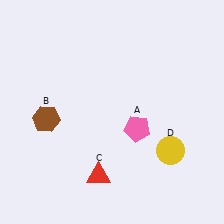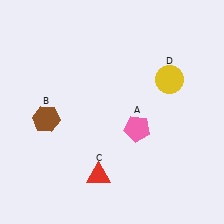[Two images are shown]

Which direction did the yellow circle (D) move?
The yellow circle (D) moved up.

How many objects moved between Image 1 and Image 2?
1 object moved between the two images.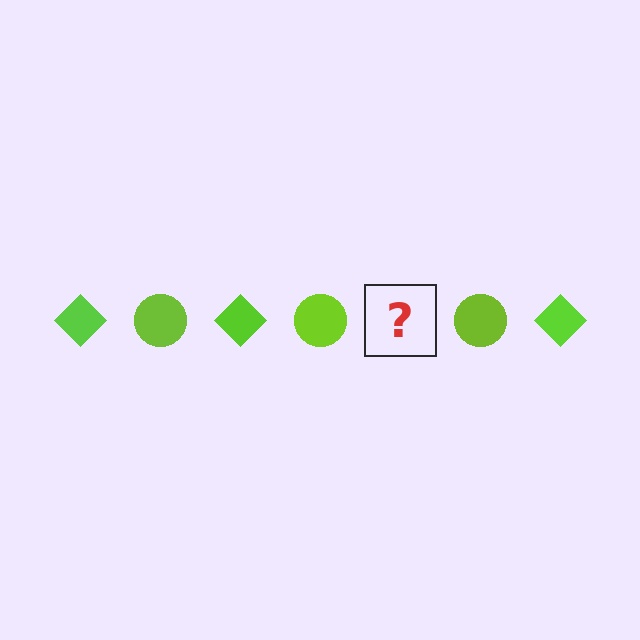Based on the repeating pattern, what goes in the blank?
The blank should be a lime diamond.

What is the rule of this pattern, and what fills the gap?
The rule is that the pattern cycles through diamond, circle shapes in lime. The gap should be filled with a lime diamond.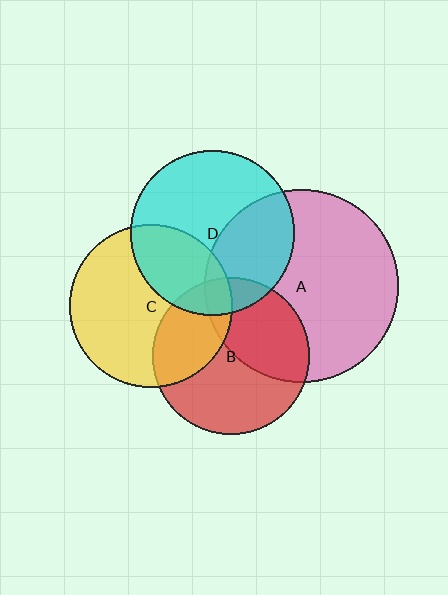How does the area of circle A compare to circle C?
Approximately 1.4 times.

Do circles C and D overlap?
Yes.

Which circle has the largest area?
Circle A (pink).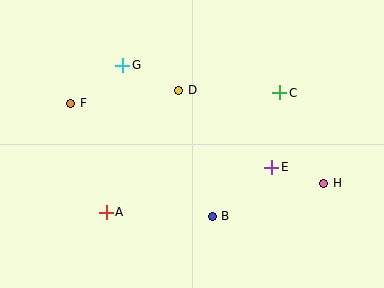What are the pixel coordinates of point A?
Point A is at (106, 212).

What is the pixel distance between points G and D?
The distance between G and D is 61 pixels.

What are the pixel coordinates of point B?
Point B is at (212, 216).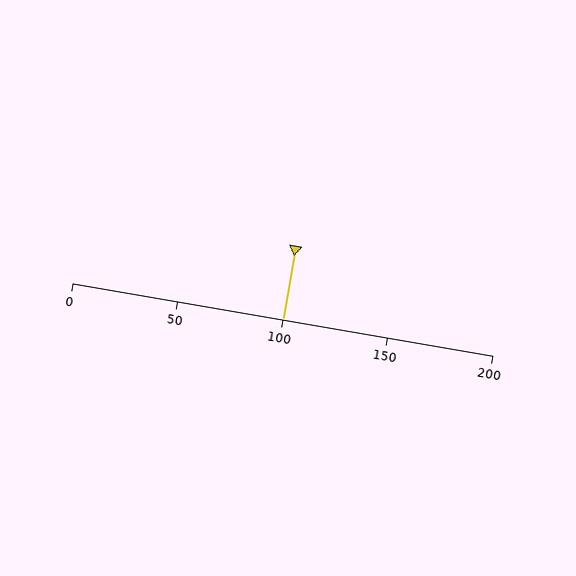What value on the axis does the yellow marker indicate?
The marker indicates approximately 100.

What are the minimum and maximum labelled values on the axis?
The axis runs from 0 to 200.